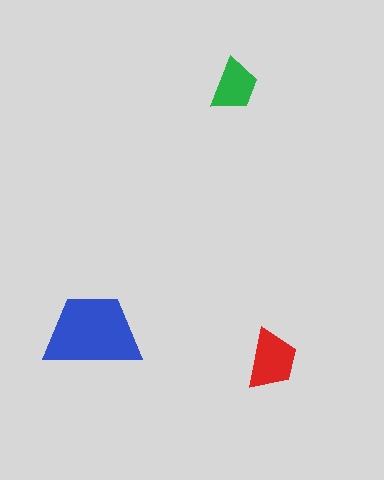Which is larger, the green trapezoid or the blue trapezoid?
The blue one.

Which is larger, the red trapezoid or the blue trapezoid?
The blue one.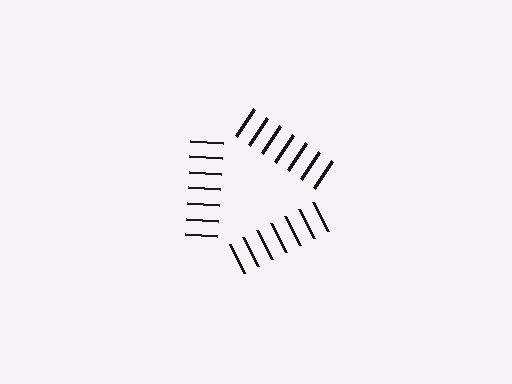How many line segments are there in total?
21 — 7 along each of the 3 edges.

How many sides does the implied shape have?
3 sides — the line-ends trace a triangle.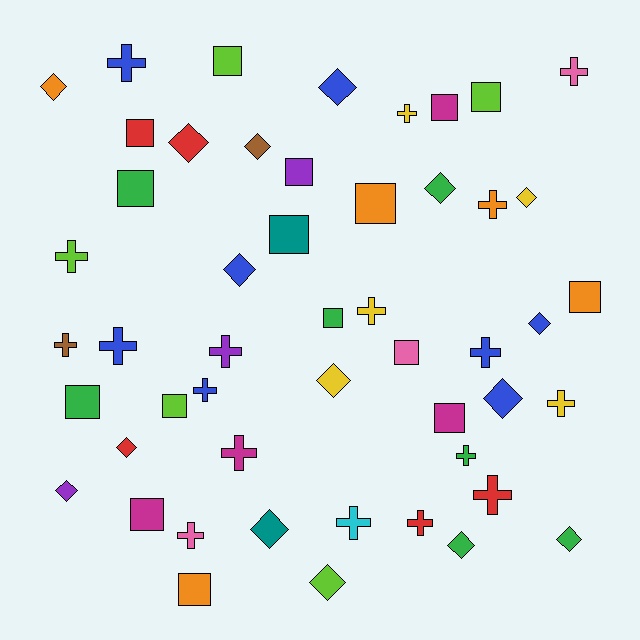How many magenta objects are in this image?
There are 4 magenta objects.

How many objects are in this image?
There are 50 objects.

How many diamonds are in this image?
There are 16 diamonds.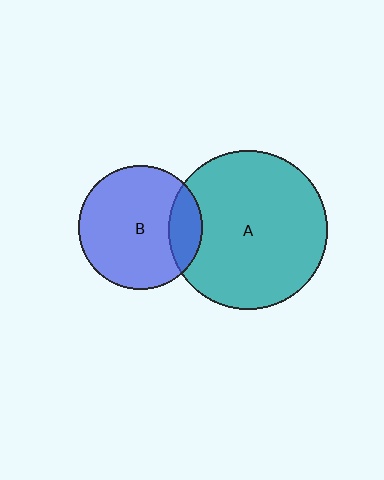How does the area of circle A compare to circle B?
Approximately 1.6 times.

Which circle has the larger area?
Circle A (teal).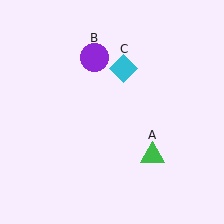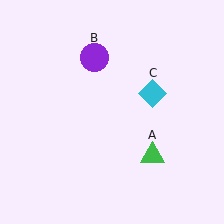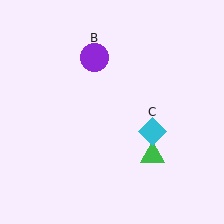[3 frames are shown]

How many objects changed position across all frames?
1 object changed position: cyan diamond (object C).